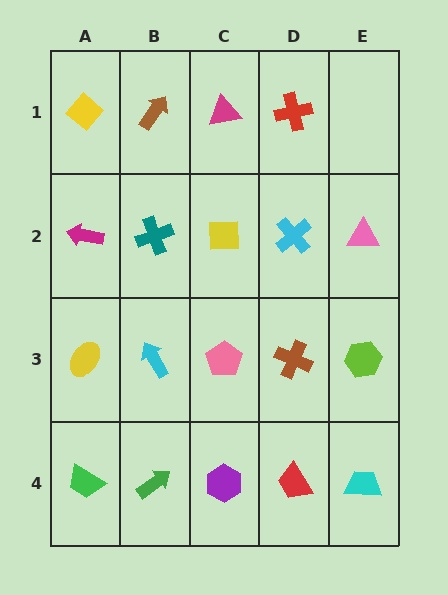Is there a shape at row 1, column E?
No, that cell is empty.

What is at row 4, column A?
A green trapezoid.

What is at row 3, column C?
A pink pentagon.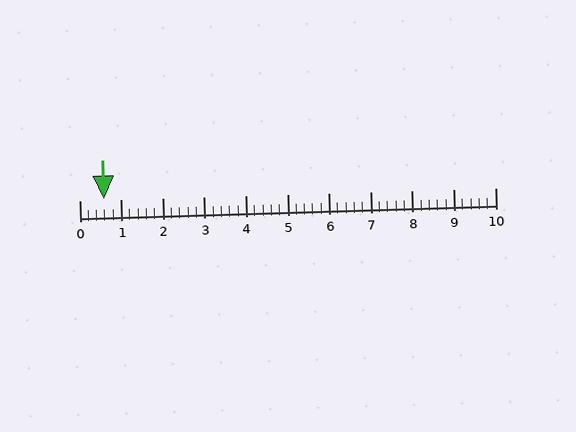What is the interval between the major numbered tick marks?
The major tick marks are spaced 1 units apart.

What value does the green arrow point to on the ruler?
The green arrow points to approximately 0.6.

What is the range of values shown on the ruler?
The ruler shows values from 0 to 10.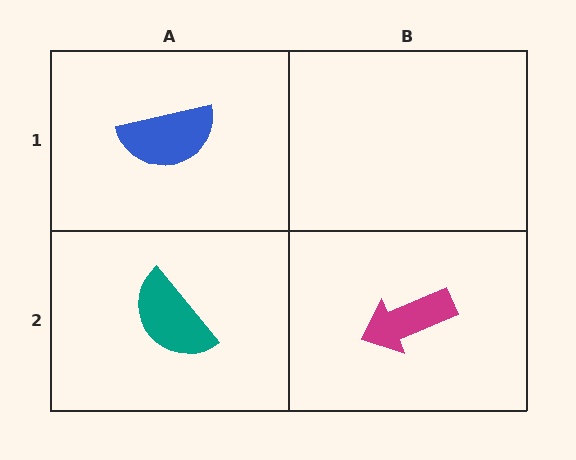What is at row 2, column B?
A magenta arrow.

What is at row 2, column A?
A teal semicircle.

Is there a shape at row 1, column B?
No, that cell is empty.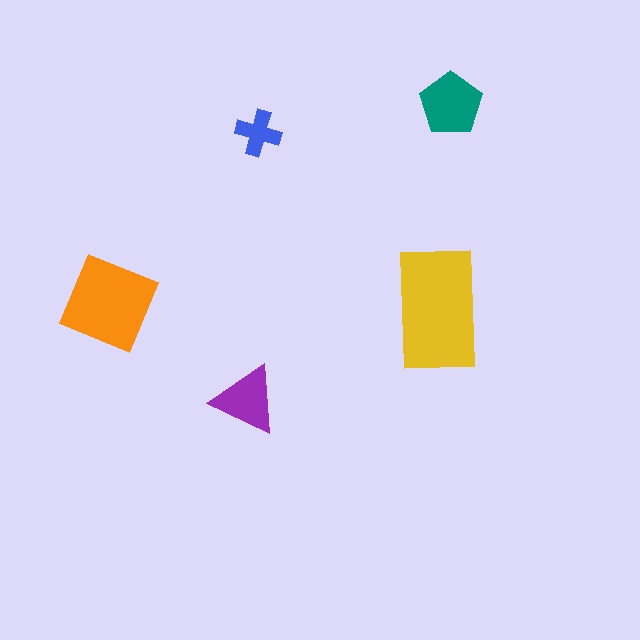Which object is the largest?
The yellow rectangle.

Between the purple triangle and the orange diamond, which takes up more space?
The orange diamond.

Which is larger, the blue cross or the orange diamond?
The orange diamond.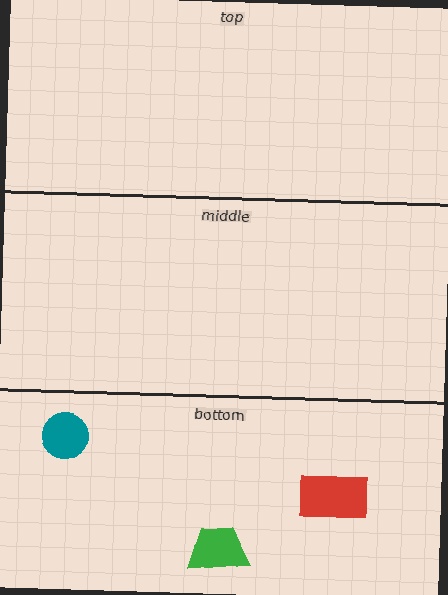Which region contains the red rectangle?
The bottom region.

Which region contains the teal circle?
The bottom region.